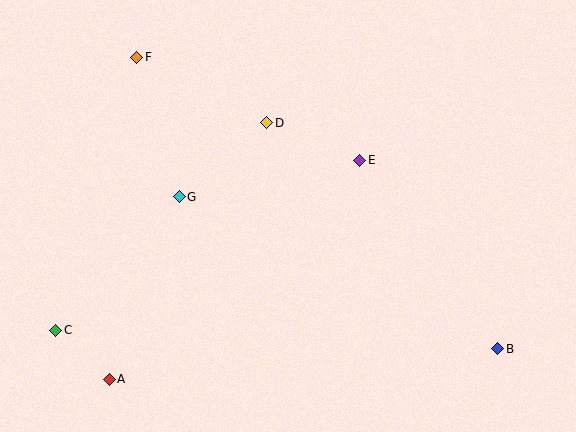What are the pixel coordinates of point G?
Point G is at (179, 197).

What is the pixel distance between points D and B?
The distance between D and B is 323 pixels.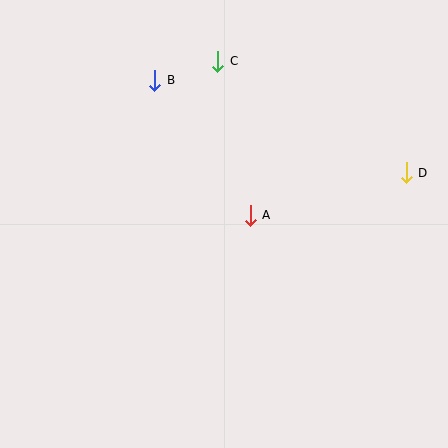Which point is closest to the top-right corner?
Point D is closest to the top-right corner.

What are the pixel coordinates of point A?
Point A is at (250, 215).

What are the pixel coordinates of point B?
Point B is at (155, 80).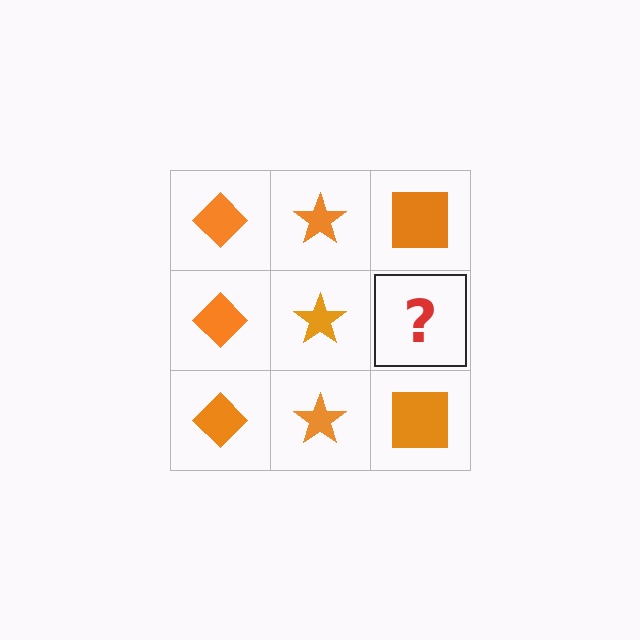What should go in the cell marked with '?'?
The missing cell should contain an orange square.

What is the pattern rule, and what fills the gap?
The rule is that each column has a consistent shape. The gap should be filled with an orange square.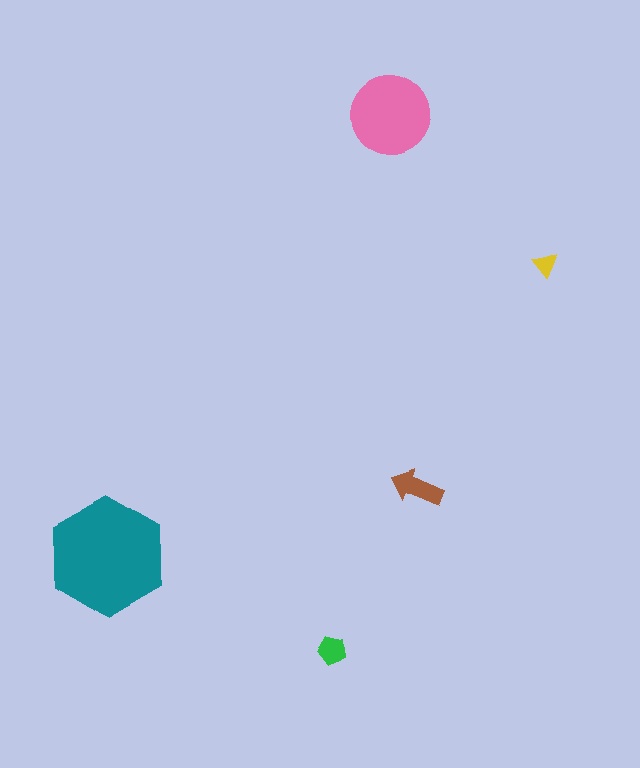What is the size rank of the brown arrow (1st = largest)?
3rd.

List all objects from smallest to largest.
The yellow triangle, the green pentagon, the brown arrow, the pink circle, the teal hexagon.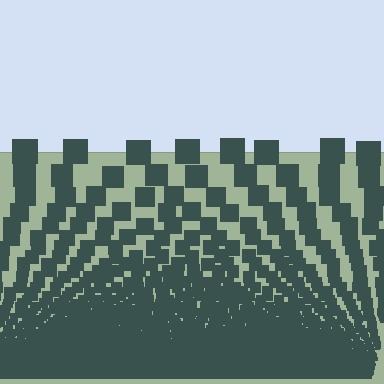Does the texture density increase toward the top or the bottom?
Density increases toward the bottom.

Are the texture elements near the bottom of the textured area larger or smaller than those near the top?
Smaller. The gradient is inverted — elements near the bottom are smaller and denser.